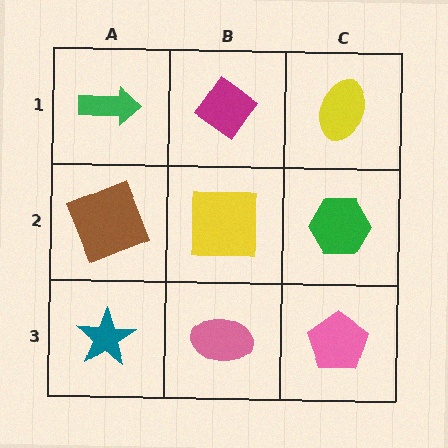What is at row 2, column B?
A yellow square.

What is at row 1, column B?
A magenta diamond.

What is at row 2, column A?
A brown square.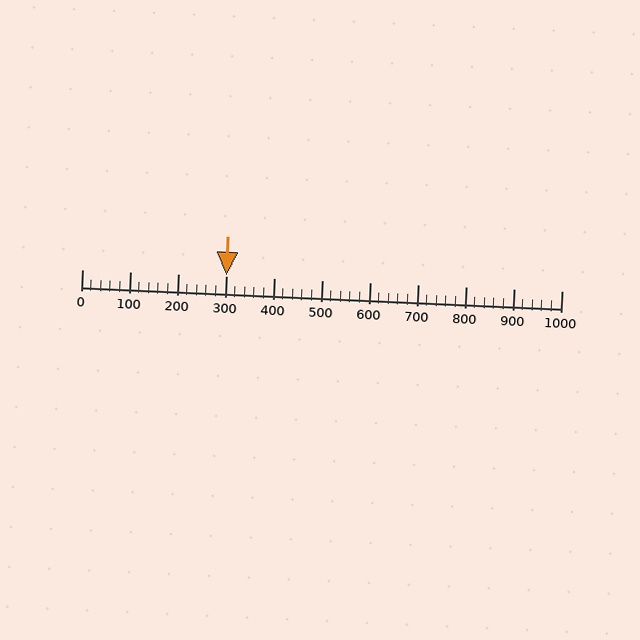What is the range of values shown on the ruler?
The ruler shows values from 0 to 1000.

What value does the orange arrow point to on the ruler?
The orange arrow points to approximately 300.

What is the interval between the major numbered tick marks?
The major tick marks are spaced 100 units apart.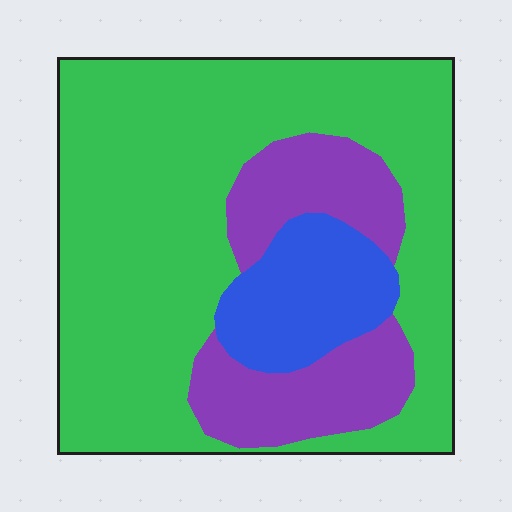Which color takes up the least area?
Blue, at roughly 15%.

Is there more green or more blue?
Green.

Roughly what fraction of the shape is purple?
Purple takes up about one fifth (1/5) of the shape.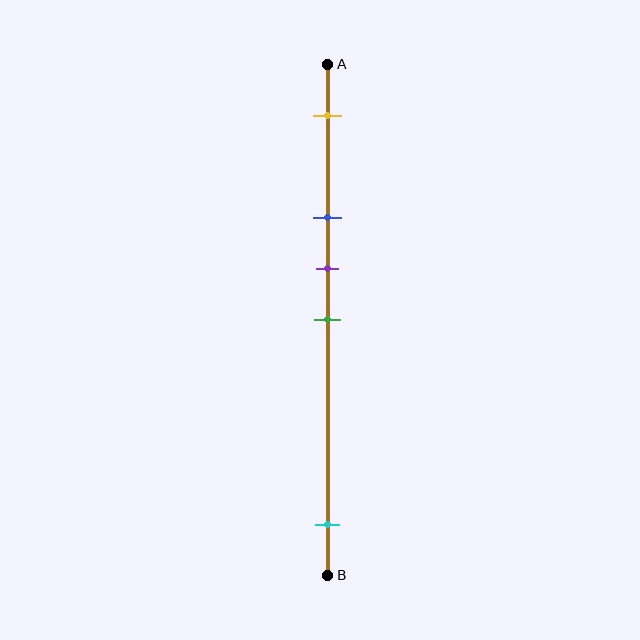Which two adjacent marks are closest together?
The purple and green marks are the closest adjacent pair.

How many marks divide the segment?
There are 5 marks dividing the segment.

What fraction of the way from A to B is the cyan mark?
The cyan mark is approximately 90% (0.9) of the way from A to B.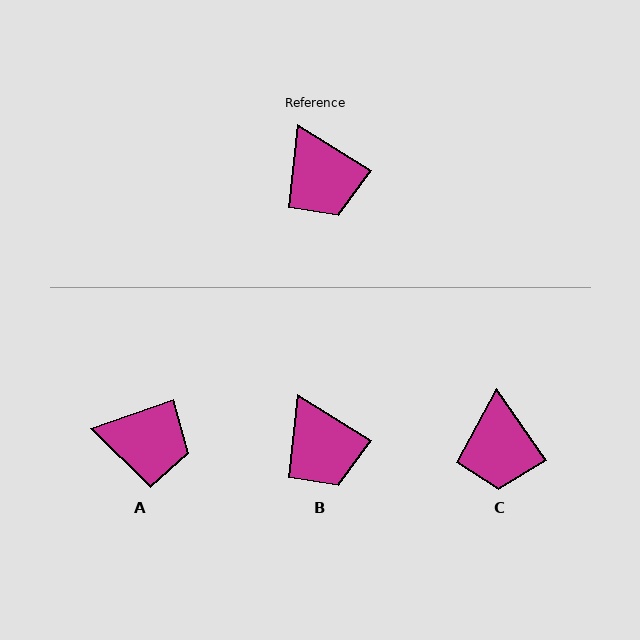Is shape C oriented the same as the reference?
No, it is off by about 22 degrees.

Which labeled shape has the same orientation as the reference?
B.